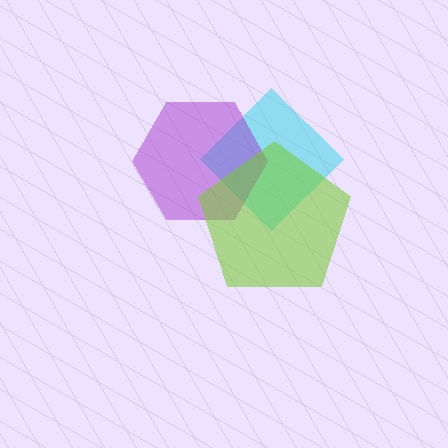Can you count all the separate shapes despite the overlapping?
Yes, there are 3 separate shapes.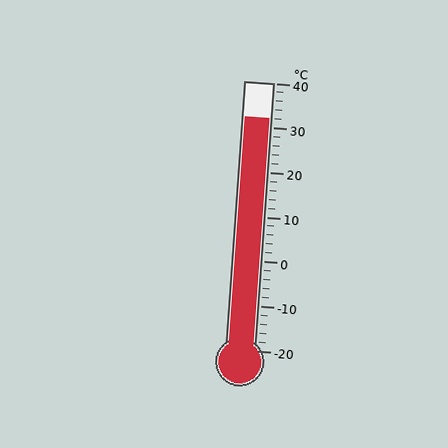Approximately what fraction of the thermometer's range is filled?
The thermometer is filled to approximately 85% of its range.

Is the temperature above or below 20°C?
The temperature is above 20°C.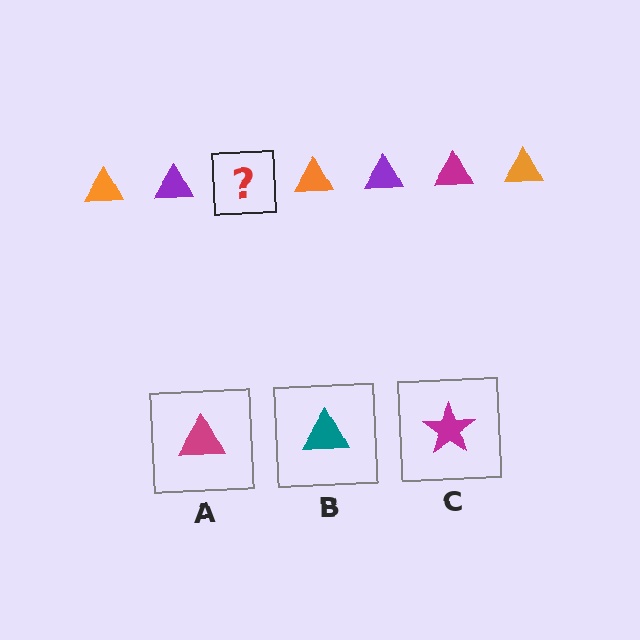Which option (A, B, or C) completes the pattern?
A.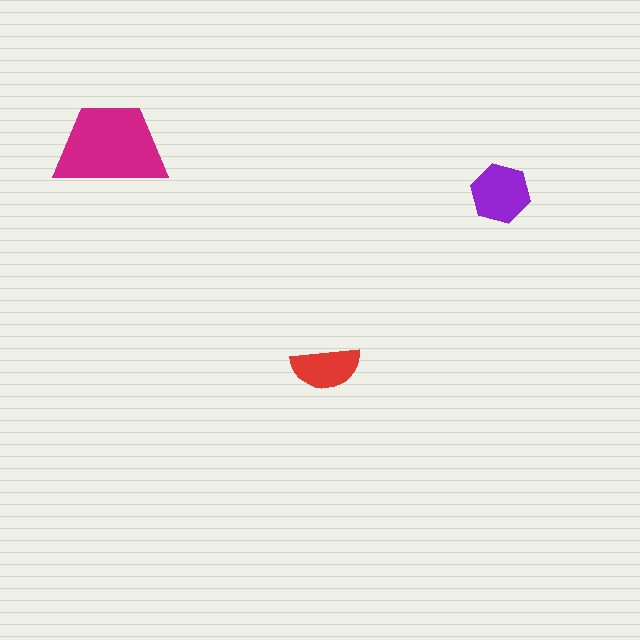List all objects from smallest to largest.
The red semicircle, the purple hexagon, the magenta trapezoid.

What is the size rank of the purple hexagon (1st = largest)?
2nd.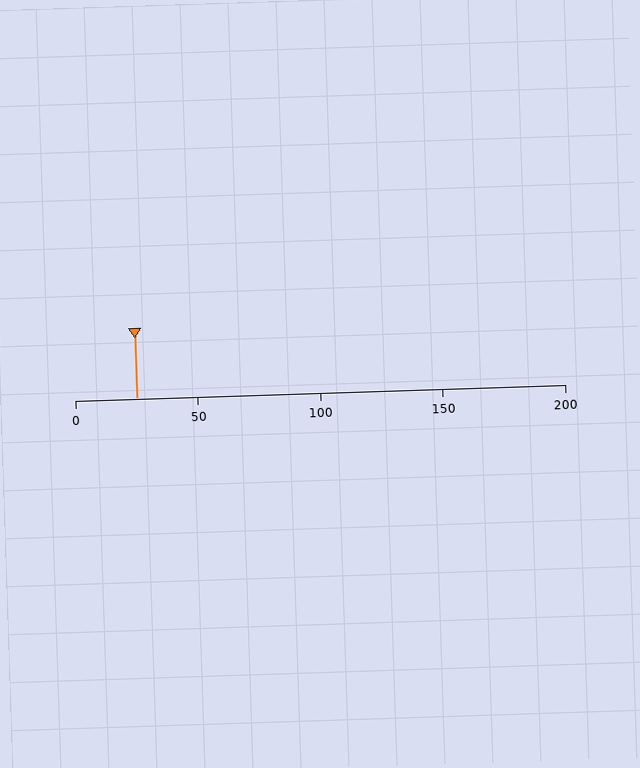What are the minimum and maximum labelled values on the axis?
The axis runs from 0 to 200.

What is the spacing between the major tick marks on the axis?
The major ticks are spaced 50 apart.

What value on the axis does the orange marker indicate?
The marker indicates approximately 25.